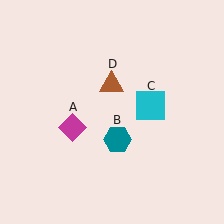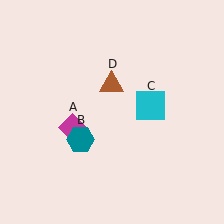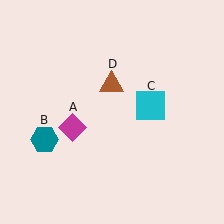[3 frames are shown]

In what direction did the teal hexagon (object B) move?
The teal hexagon (object B) moved left.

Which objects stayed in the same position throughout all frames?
Magenta diamond (object A) and cyan square (object C) and brown triangle (object D) remained stationary.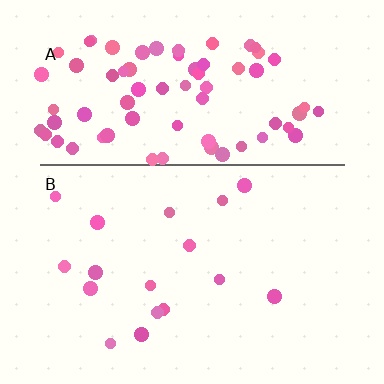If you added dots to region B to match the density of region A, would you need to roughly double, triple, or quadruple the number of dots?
Approximately quadruple.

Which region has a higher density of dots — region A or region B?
A (the top).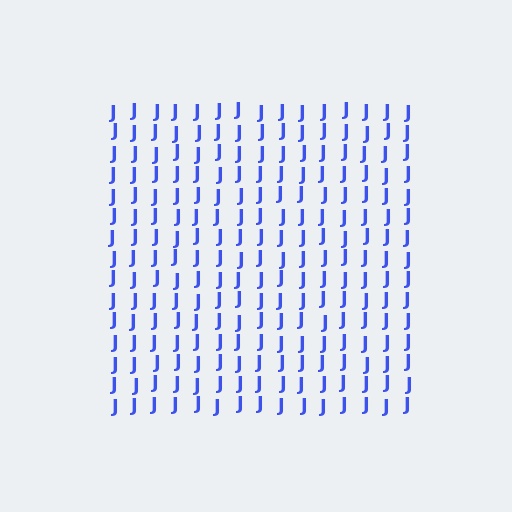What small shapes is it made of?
It is made of small letter J's.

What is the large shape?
The large shape is a square.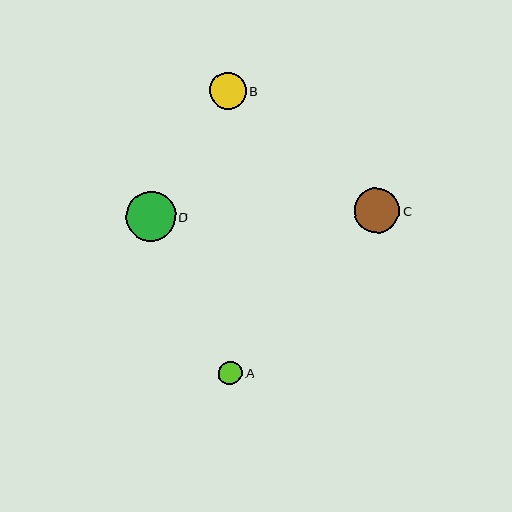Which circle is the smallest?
Circle A is the smallest with a size of approximately 24 pixels.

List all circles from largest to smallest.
From largest to smallest: D, C, B, A.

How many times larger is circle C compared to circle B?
Circle C is approximately 1.2 times the size of circle B.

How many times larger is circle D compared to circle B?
Circle D is approximately 1.3 times the size of circle B.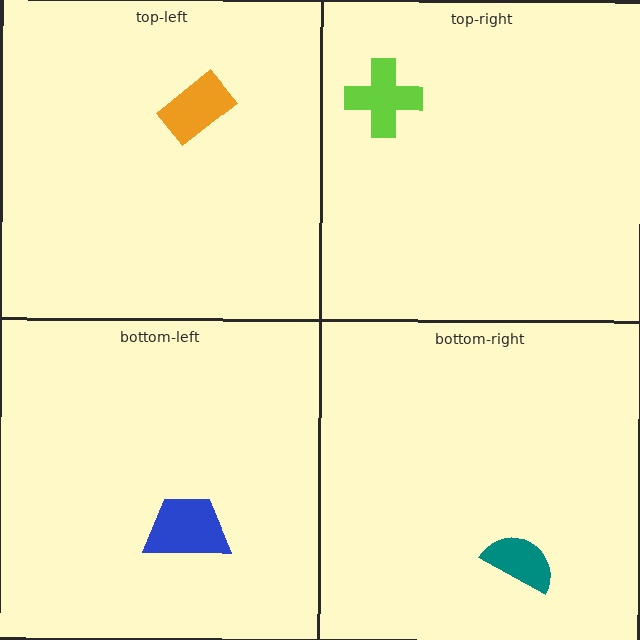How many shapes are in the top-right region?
1.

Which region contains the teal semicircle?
The bottom-right region.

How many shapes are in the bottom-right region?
1.